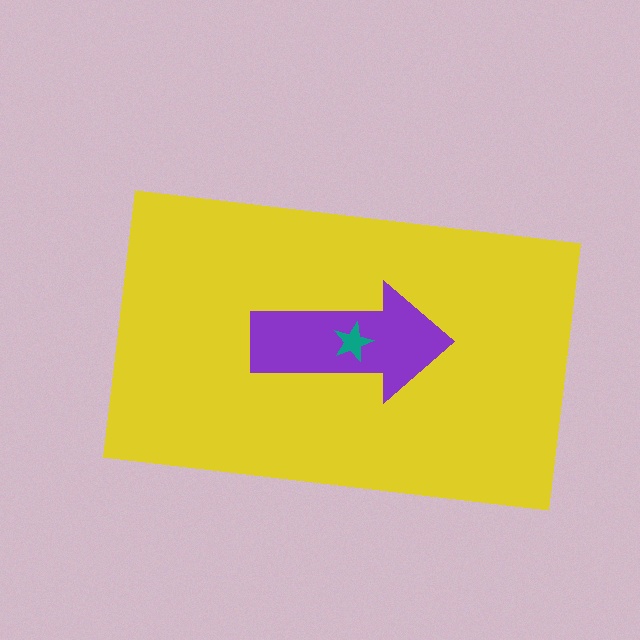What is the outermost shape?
The yellow rectangle.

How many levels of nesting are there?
3.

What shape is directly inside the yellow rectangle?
The purple arrow.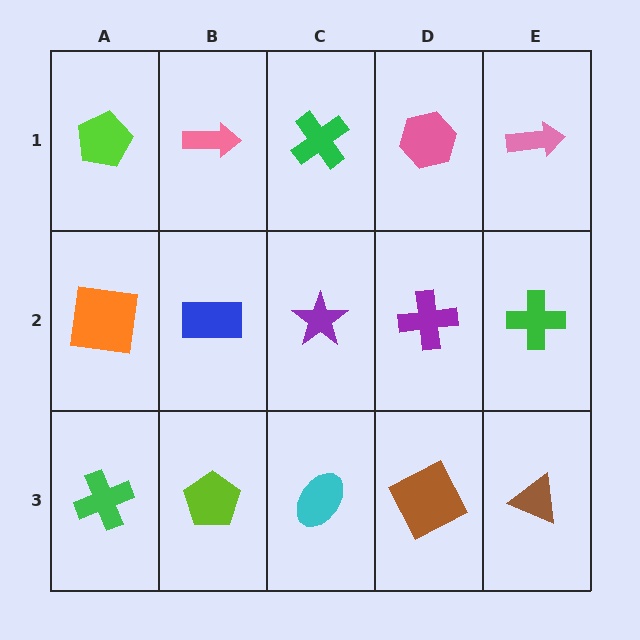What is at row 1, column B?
A pink arrow.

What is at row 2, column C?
A purple star.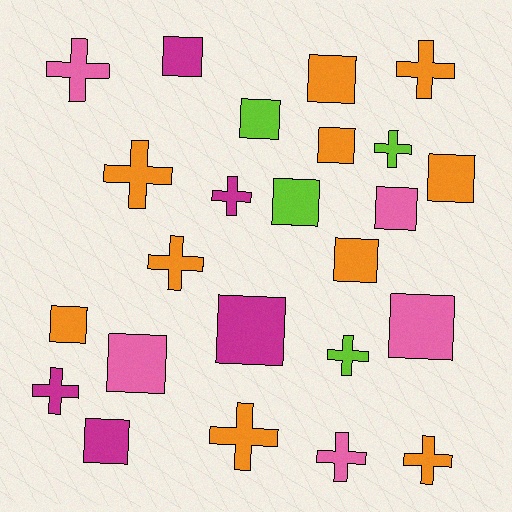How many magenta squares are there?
There are 3 magenta squares.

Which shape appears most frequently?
Square, with 13 objects.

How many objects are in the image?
There are 24 objects.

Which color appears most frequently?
Orange, with 10 objects.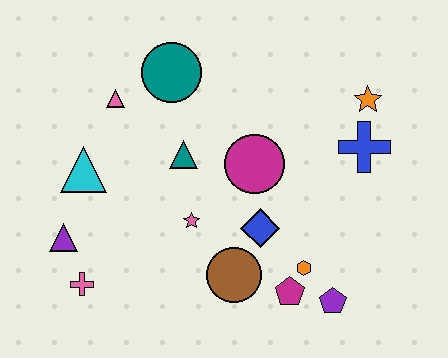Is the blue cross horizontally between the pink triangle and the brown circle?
No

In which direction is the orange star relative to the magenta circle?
The orange star is to the right of the magenta circle.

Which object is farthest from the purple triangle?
The orange star is farthest from the purple triangle.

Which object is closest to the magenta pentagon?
The orange hexagon is closest to the magenta pentagon.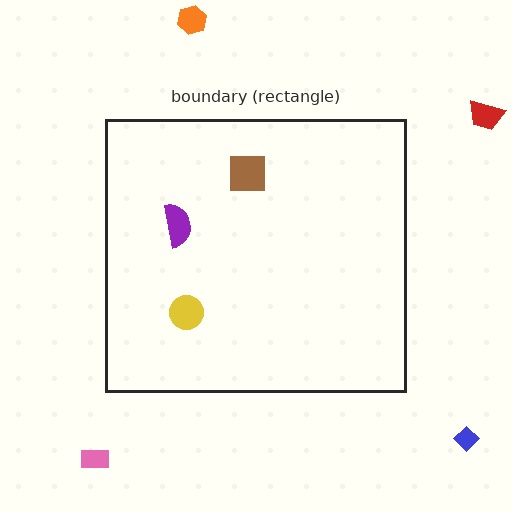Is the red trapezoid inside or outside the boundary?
Outside.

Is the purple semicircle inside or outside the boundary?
Inside.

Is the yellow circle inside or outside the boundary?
Inside.